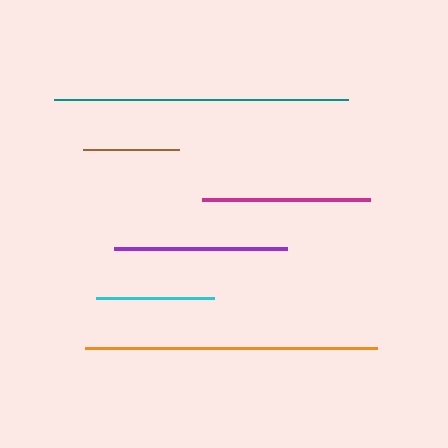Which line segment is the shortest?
The brown line is the shortest at approximately 96 pixels.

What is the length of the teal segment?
The teal segment is approximately 294 pixels long.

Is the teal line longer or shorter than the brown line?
The teal line is longer than the brown line.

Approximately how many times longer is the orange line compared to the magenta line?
The orange line is approximately 1.7 times the length of the magenta line.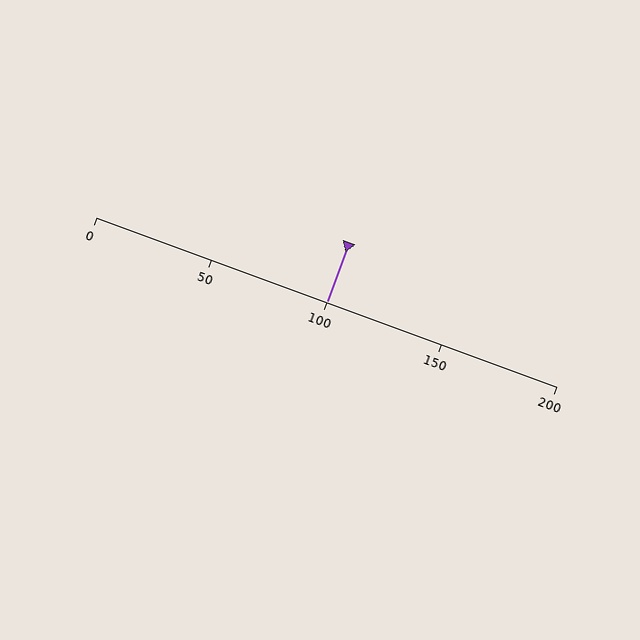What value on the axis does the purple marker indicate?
The marker indicates approximately 100.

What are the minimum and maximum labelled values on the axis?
The axis runs from 0 to 200.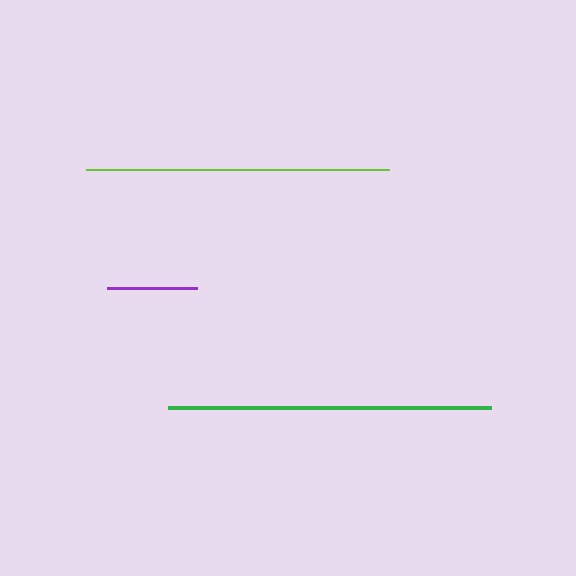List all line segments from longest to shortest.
From longest to shortest: green, lime, purple.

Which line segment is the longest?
The green line is the longest at approximately 323 pixels.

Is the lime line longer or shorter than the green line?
The green line is longer than the lime line.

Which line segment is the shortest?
The purple line is the shortest at approximately 90 pixels.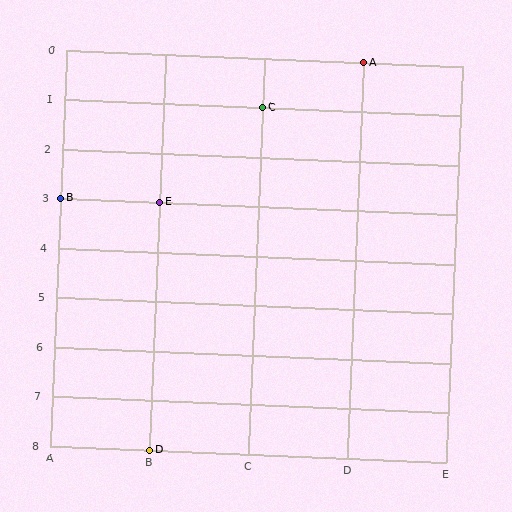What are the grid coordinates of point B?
Point B is at grid coordinates (A, 3).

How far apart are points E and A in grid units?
Points E and A are 2 columns and 3 rows apart (about 3.6 grid units diagonally).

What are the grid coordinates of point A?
Point A is at grid coordinates (D, 0).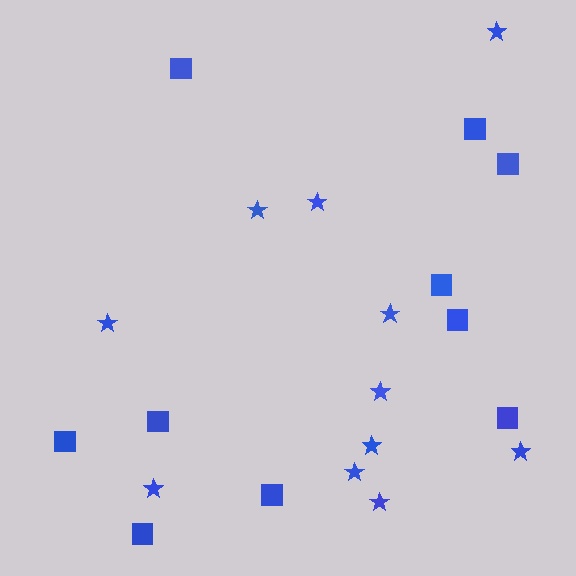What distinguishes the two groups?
There are 2 groups: one group of stars (11) and one group of squares (10).